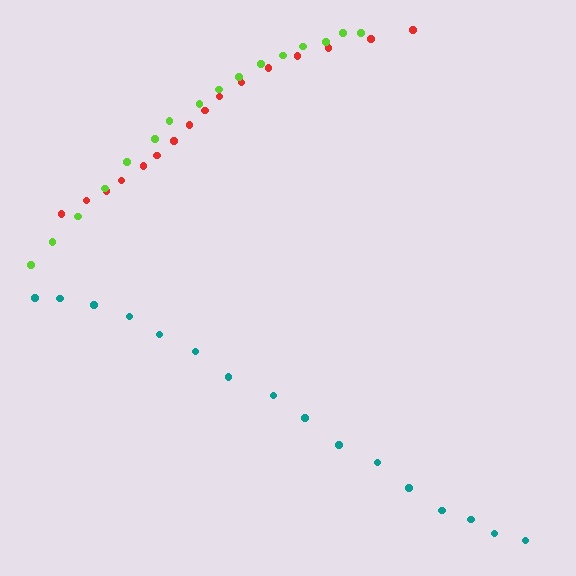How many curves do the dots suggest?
There are 3 distinct paths.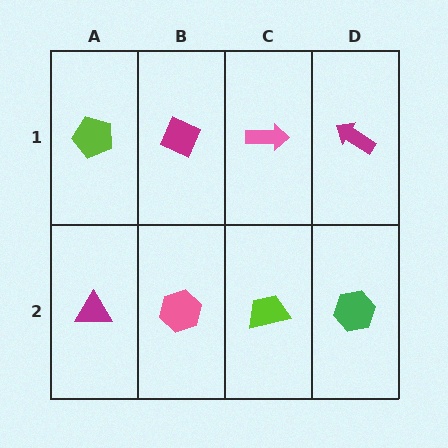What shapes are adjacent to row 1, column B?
A pink hexagon (row 2, column B), a lime pentagon (row 1, column A), a pink arrow (row 1, column C).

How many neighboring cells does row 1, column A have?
2.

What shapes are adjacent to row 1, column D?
A green hexagon (row 2, column D), a pink arrow (row 1, column C).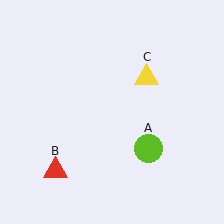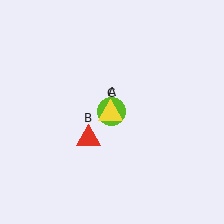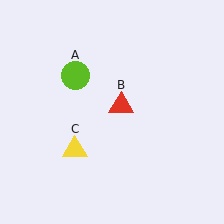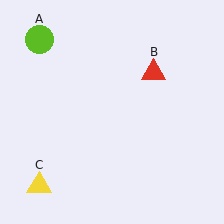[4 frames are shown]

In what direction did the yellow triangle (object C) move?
The yellow triangle (object C) moved down and to the left.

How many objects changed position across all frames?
3 objects changed position: lime circle (object A), red triangle (object B), yellow triangle (object C).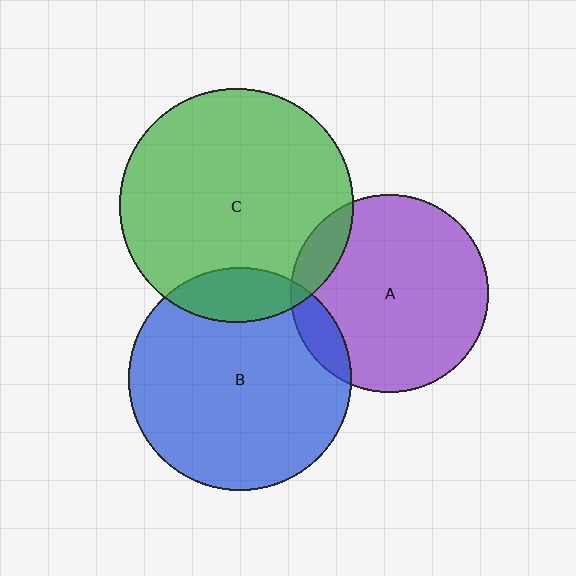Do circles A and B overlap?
Yes.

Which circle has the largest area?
Circle C (green).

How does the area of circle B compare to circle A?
Approximately 1.3 times.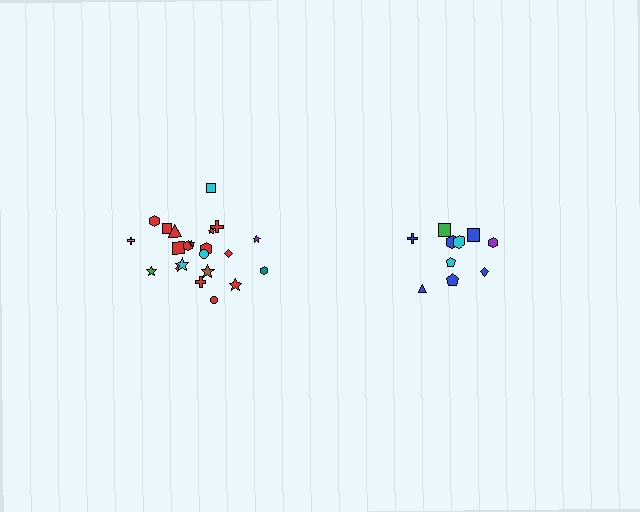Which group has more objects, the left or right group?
The left group.